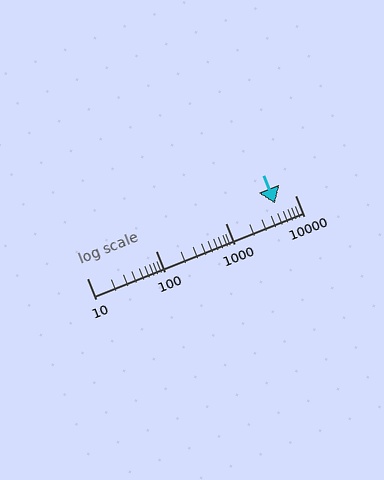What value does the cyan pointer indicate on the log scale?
The pointer indicates approximately 5200.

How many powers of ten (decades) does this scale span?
The scale spans 3 decades, from 10 to 10000.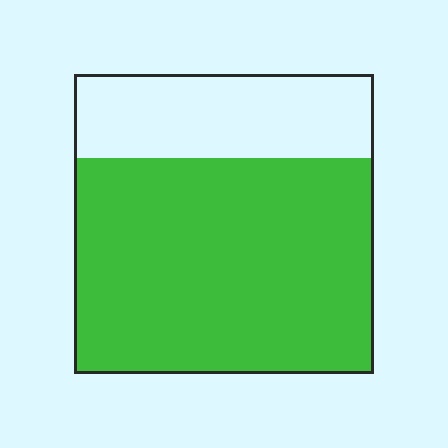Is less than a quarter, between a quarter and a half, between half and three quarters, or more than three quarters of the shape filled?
Between half and three quarters.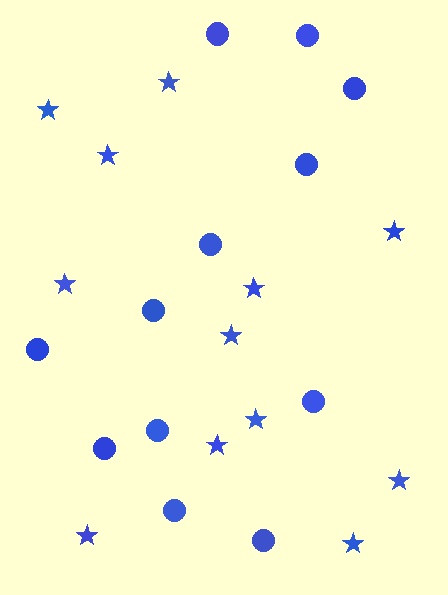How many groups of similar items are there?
There are 2 groups: one group of circles (12) and one group of stars (12).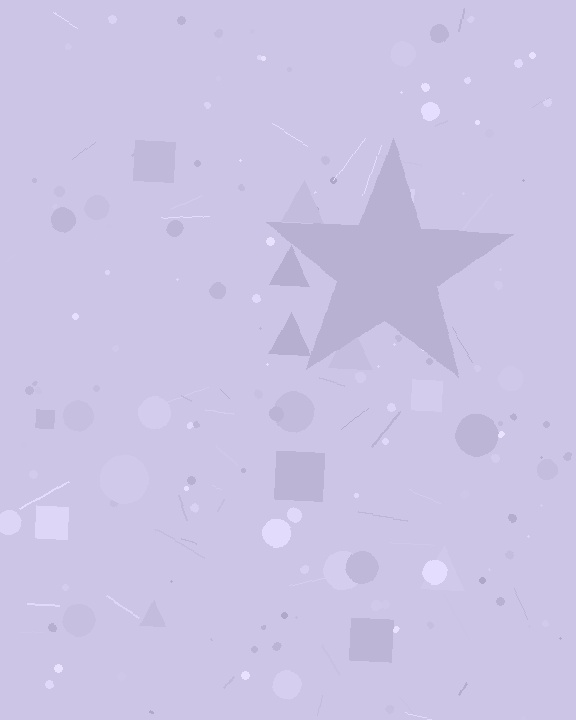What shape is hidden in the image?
A star is hidden in the image.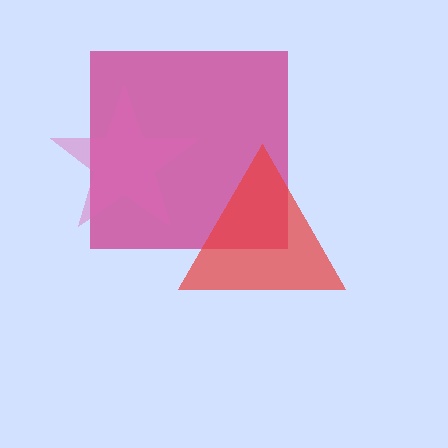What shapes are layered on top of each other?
The layered shapes are: a magenta square, a pink star, a red triangle.